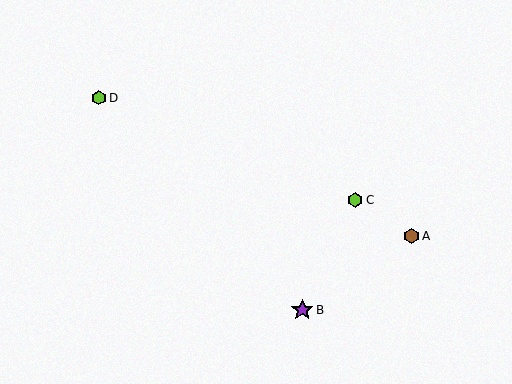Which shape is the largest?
The purple star (labeled B) is the largest.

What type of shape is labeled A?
Shape A is a brown hexagon.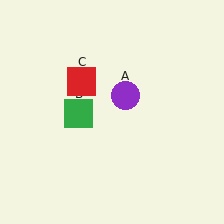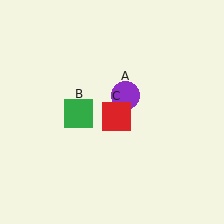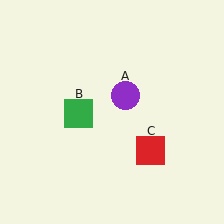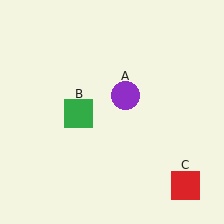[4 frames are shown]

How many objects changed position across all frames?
1 object changed position: red square (object C).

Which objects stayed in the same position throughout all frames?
Purple circle (object A) and green square (object B) remained stationary.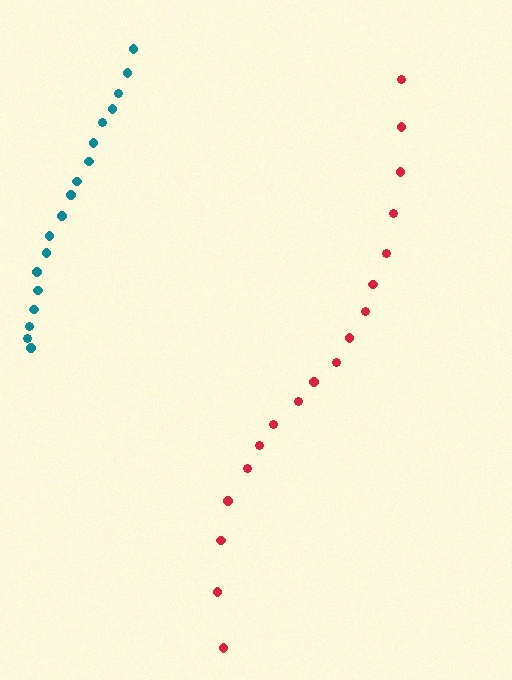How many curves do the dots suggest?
There are 2 distinct paths.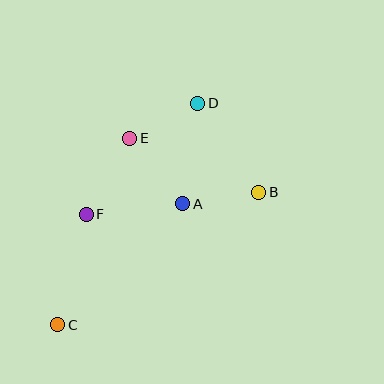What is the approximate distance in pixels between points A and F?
The distance between A and F is approximately 97 pixels.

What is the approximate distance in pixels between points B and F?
The distance between B and F is approximately 174 pixels.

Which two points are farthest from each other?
Points C and D are farthest from each other.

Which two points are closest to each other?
Points D and E are closest to each other.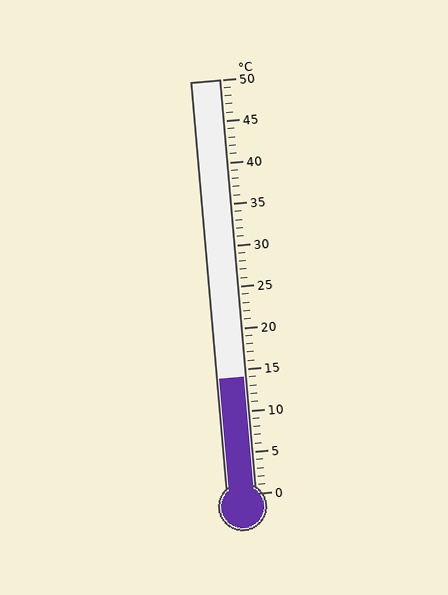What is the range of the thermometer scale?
The thermometer scale ranges from 0°C to 50°C.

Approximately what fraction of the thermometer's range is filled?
The thermometer is filled to approximately 30% of its range.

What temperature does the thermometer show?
The thermometer shows approximately 14°C.